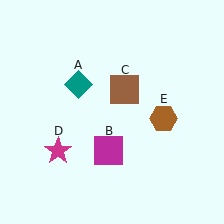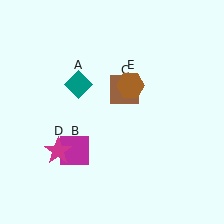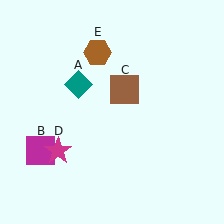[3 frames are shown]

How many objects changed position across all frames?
2 objects changed position: magenta square (object B), brown hexagon (object E).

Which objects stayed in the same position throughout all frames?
Teal diamond (object A) and brown square (object C) and magenta star (object D) remained stationary.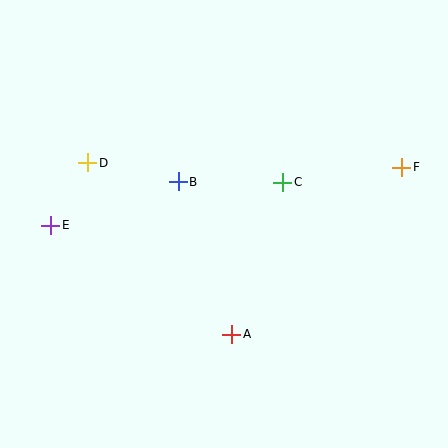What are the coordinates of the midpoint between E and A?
The midpoint between E and A is at (141, 280).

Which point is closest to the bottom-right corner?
Point A is closest to the bottom-right corner.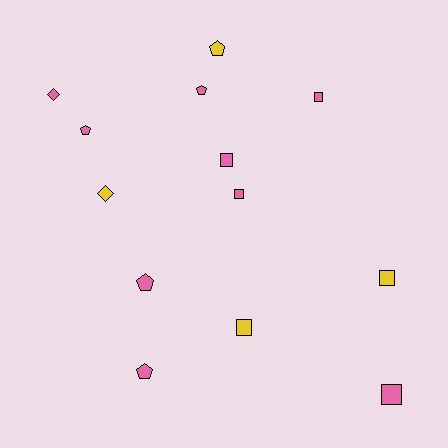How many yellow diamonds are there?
There is 1 yellow diamond.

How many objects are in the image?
There are 13 objects.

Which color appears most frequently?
Pink, with 9 objects.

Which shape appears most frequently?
Square, with 6 objects.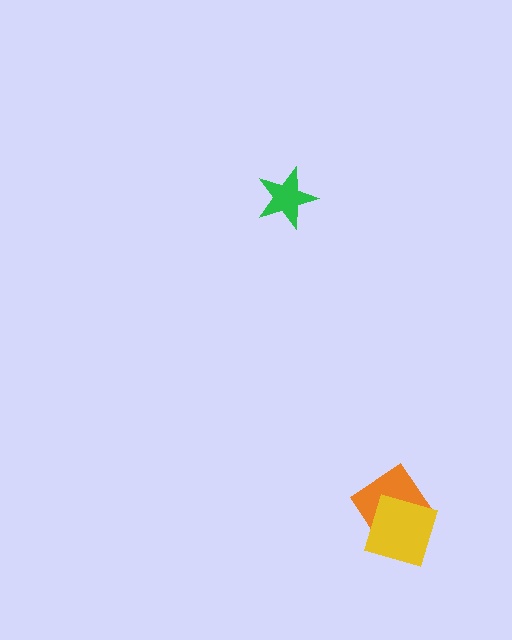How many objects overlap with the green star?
0 objects overlap with the green star.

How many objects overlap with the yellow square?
1 object overlaps with the yellow square.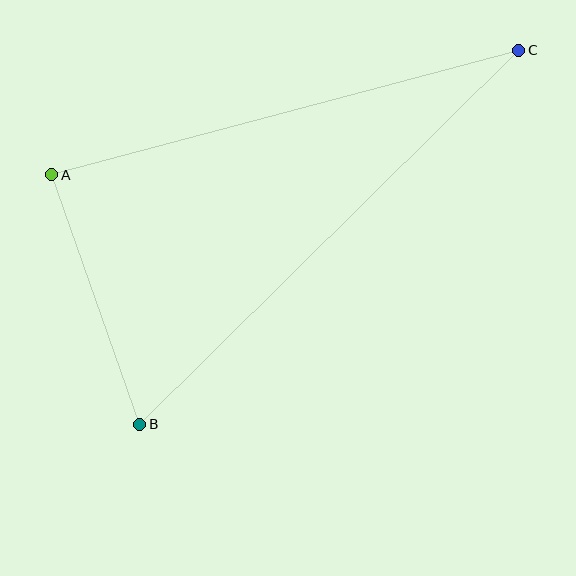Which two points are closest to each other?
Points A and B are closest to each other.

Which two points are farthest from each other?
Points B and C are farthest from each other.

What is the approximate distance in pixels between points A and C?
The distance between A and C is approximately 483 pixels.